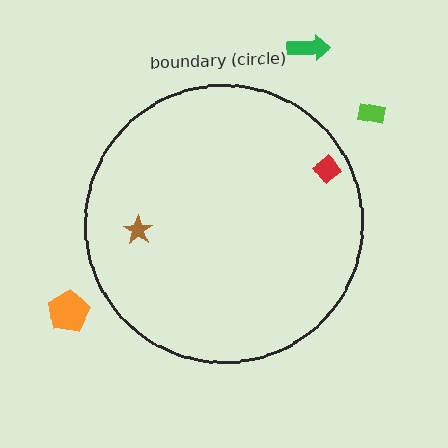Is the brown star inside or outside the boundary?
Inside.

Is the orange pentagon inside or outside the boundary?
Outside.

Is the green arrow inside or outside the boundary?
Outside.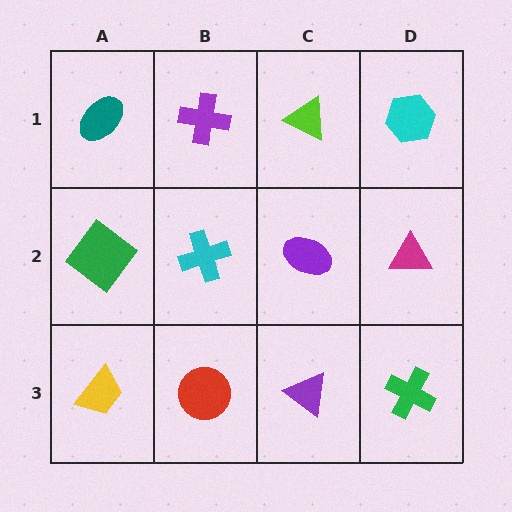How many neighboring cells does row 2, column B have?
4.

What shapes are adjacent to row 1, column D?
A magenta triangle (row 2, column D), a lime triangle (row 1, column C).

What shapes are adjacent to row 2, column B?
A purple cross (row 1, column B), a red circle (row 3, column B), a green diamond (row 2, column A), a purple ellipse (row 2, column C).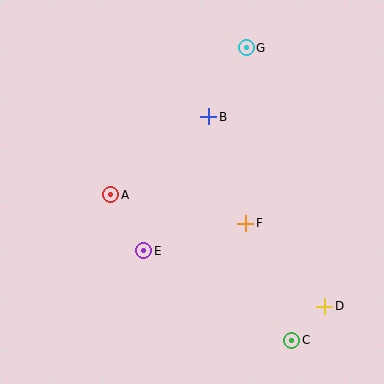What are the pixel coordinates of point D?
Point D is at (325, 306).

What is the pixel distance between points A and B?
The distance between A and B is 125 pixels.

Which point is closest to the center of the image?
Point F at (246, 223) is closest to the center.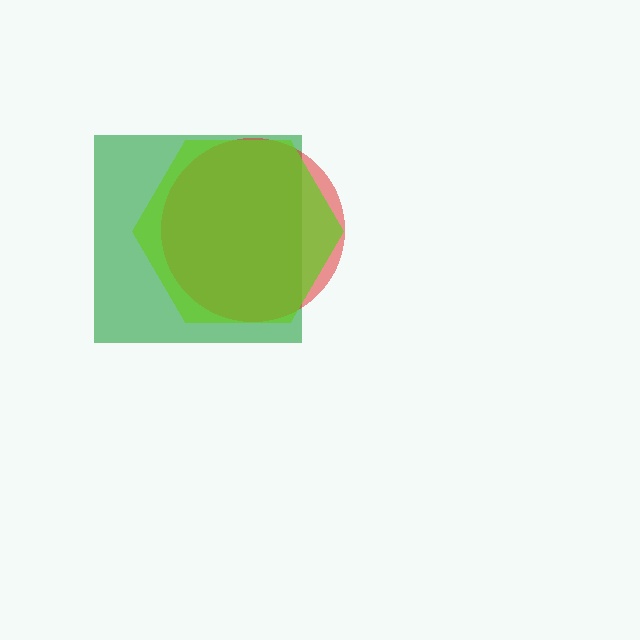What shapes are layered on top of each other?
The layered shapes are: a green square, a red circle, a lime hexagon.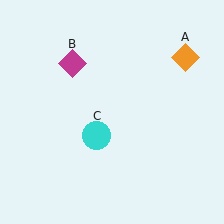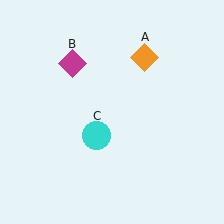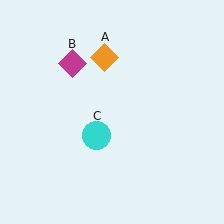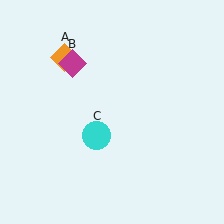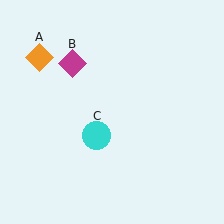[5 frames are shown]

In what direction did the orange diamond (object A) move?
The orange diamond (object A) moved left.